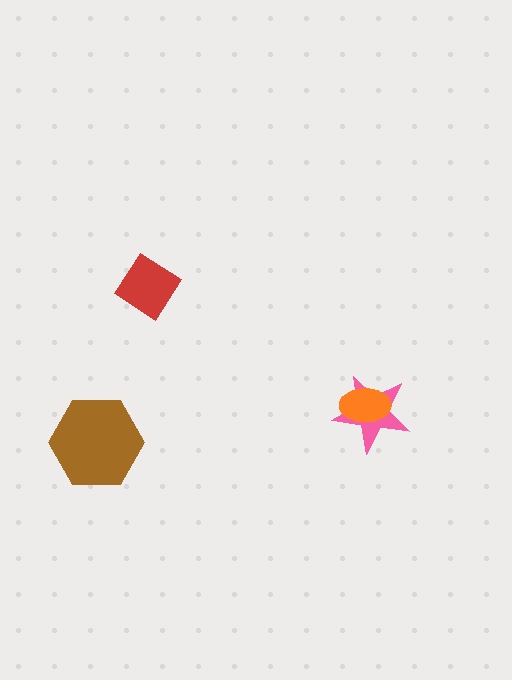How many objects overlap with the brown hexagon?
0 objects overlap with the brown hexagon.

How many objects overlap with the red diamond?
0 objects overlap with the red diamond.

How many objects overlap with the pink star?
1 object overlaps with the pink star.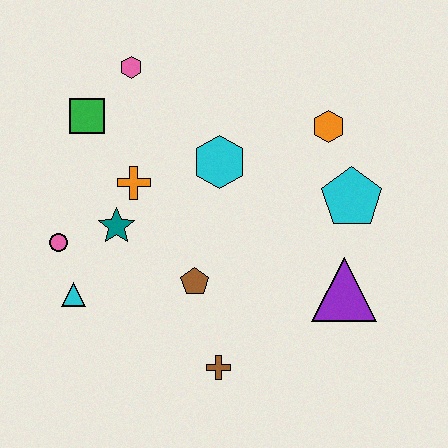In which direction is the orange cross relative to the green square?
The orange cross is below the green square.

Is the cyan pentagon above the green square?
No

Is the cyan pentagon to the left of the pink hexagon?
No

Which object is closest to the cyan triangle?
The pink circle is closest to the cyan triangle.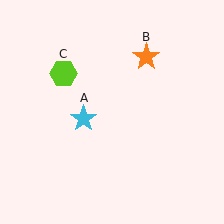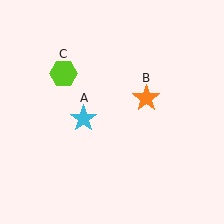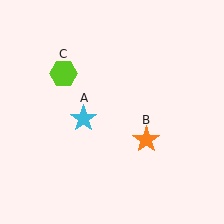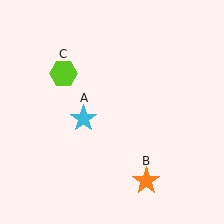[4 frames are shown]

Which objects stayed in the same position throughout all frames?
Cyan star (object A) and lime hexagon (object C) remained stationary.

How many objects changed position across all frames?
1 object changed position: orange star (object B).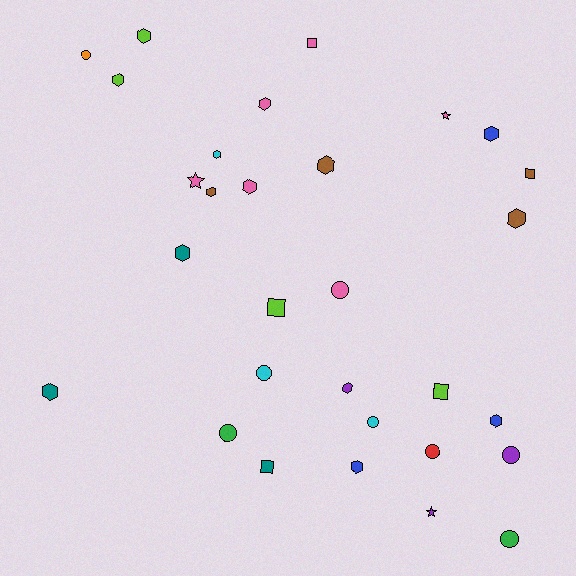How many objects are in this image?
There are 30 objects.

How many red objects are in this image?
There is 1 red object.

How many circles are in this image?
There are 8 circles.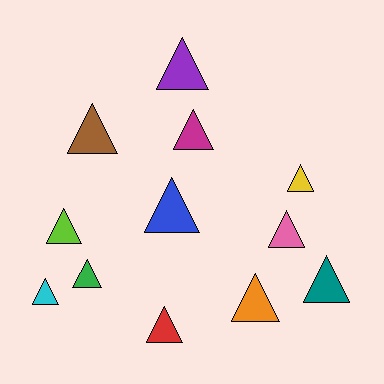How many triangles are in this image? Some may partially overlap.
There are 12 triangles.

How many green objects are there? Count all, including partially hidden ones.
There is 1 green object.